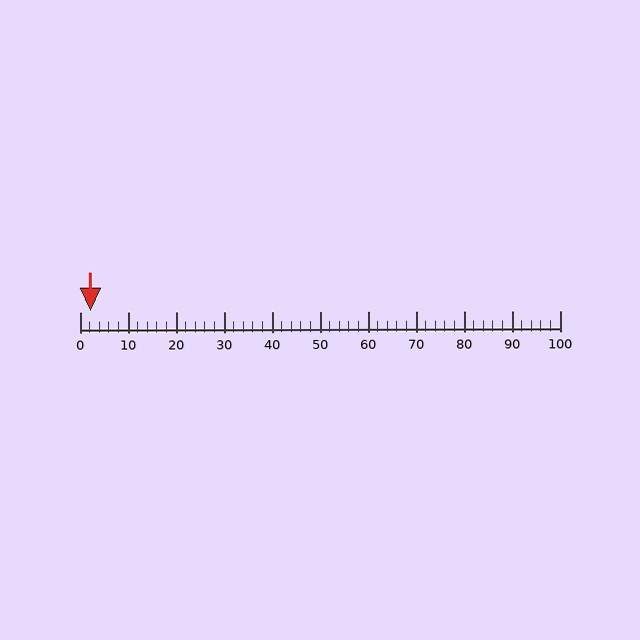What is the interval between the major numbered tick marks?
The major tick marks are spaced 10 units apart.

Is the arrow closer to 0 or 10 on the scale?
The arrow is closer to 0.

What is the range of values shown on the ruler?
The ruler shows values from 0 to 100.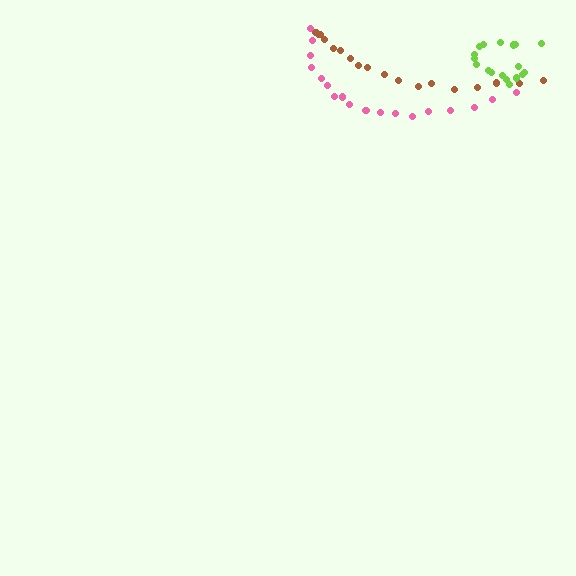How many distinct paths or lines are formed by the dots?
There are 3 distinct paths.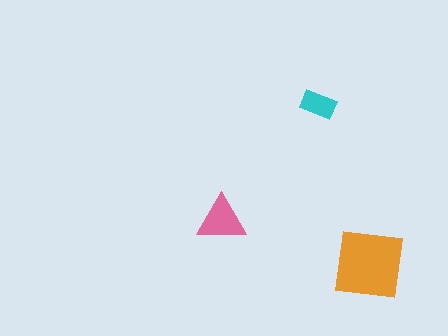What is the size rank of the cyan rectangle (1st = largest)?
3rd.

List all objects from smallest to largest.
The cyan rectangle, the pink triangle, the orange square.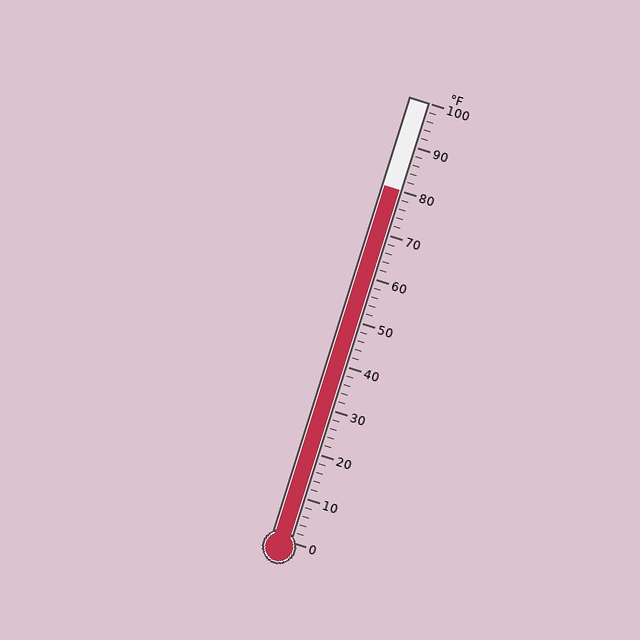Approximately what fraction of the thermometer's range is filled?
The thermometer is filled to approximately 80% of its range.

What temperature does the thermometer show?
The thermometer shows approximately 80°F.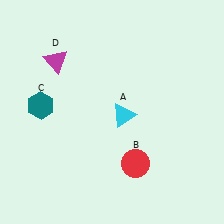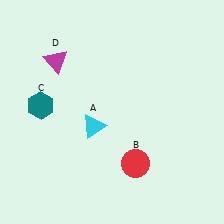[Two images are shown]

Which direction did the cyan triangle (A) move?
The cyan triangle (A) moved left.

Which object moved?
The cyan triangle (A) moved left.